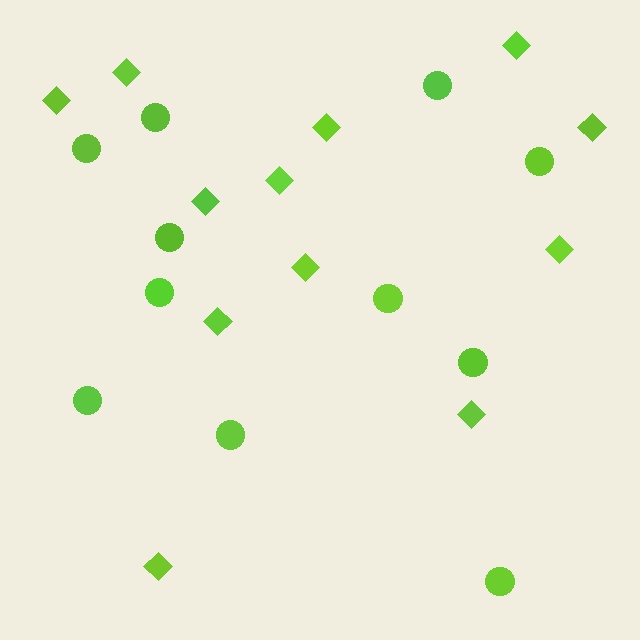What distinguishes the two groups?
There are 2 groups: one group of circles (11) and one group of diamonds (12).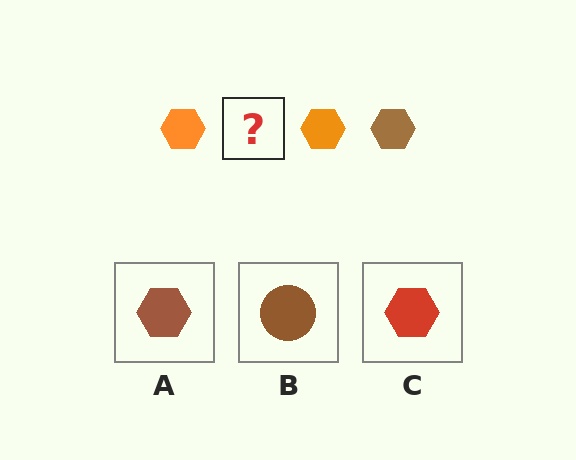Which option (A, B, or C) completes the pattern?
A.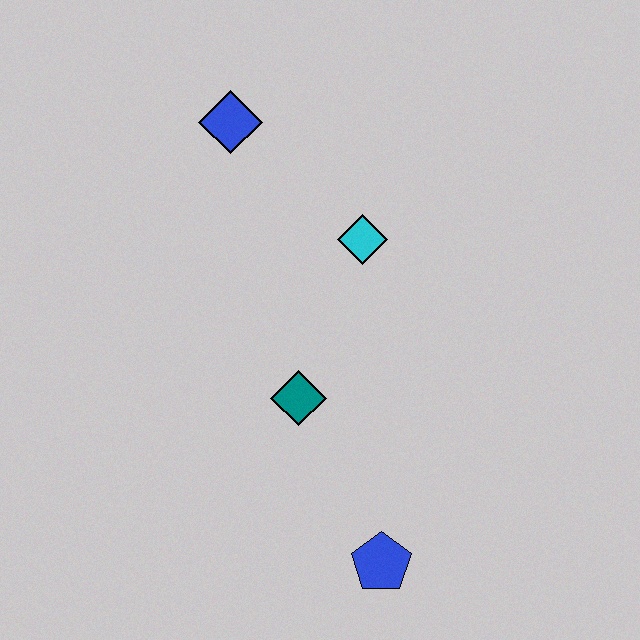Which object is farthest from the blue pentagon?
The blue diamond is farthest from the blue pentagon.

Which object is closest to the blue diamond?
The cyan diamond is closest to the blue diamond.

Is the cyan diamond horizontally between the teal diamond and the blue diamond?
No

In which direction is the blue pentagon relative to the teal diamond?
The blue pentagon is below the teal diamond.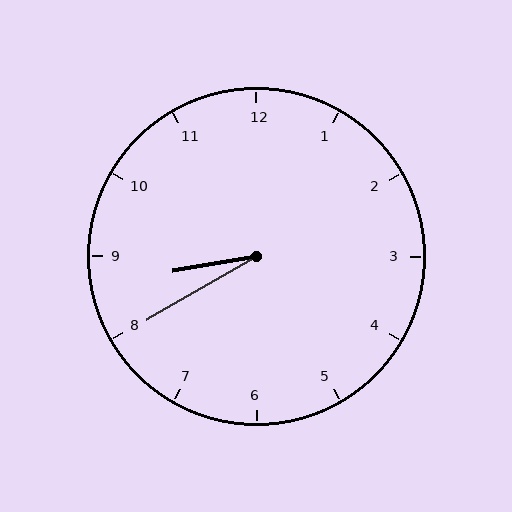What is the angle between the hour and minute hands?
Approximately 20 degrees.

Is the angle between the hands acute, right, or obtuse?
It is acute.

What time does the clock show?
8:40.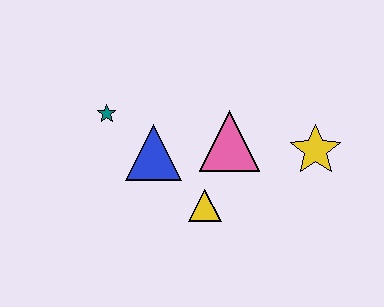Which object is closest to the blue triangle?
The teal star is closest to the blue triangle.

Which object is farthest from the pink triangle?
The teal star is farthest from the pink triangle.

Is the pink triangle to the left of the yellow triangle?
No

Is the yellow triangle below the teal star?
Yes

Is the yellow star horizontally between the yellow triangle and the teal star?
No